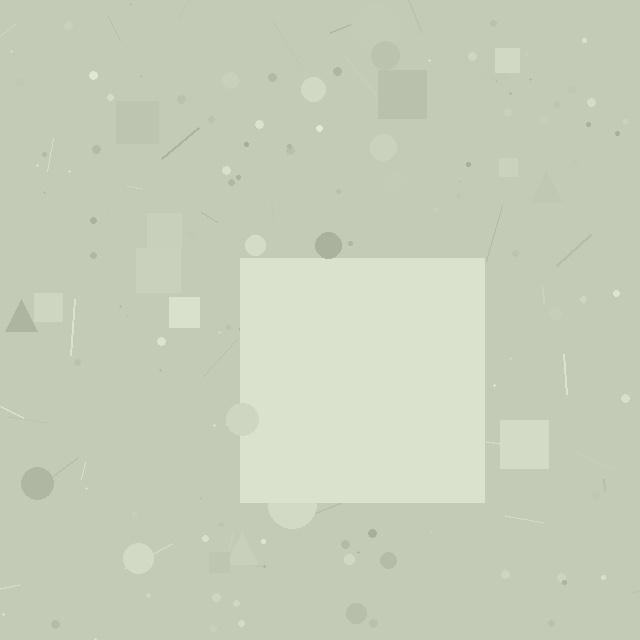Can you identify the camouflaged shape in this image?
The camouflaged shape is a square.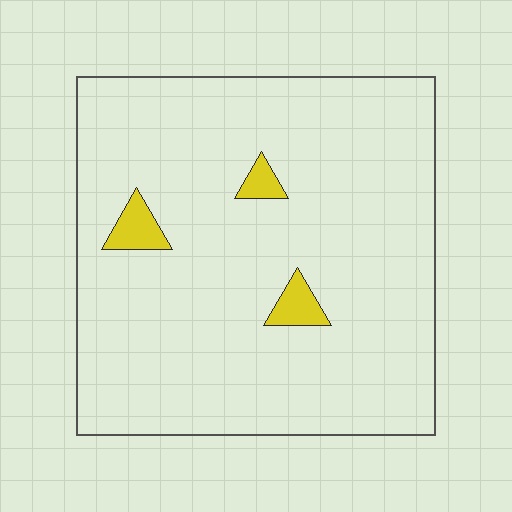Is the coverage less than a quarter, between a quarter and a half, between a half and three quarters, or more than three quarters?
Less than a quarter.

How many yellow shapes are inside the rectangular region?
3.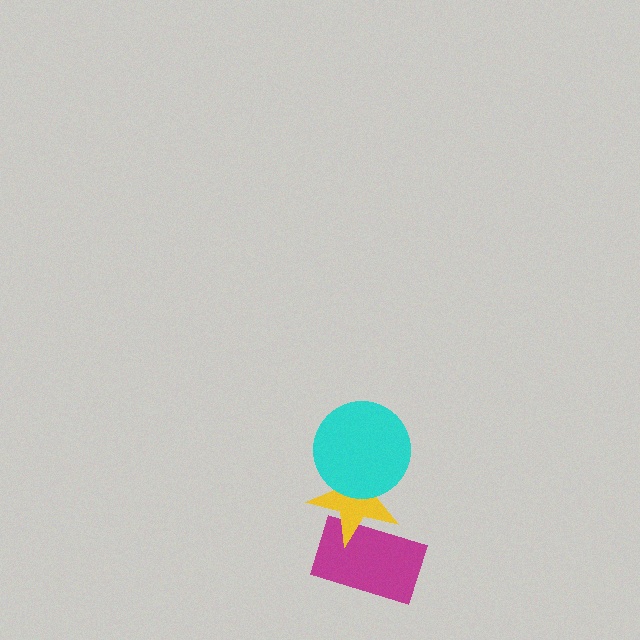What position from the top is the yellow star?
The yellow star is 2nd from the top.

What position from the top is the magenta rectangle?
The magenta rectangle is 3rd from the top.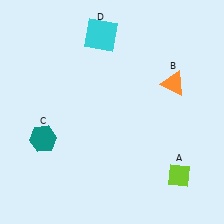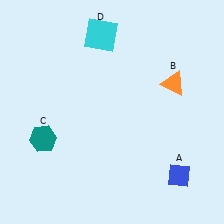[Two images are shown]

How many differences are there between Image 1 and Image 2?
There is 1 difference between the two images.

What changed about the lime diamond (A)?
In Image 1, A is lime. In Image 2, it changed to blue.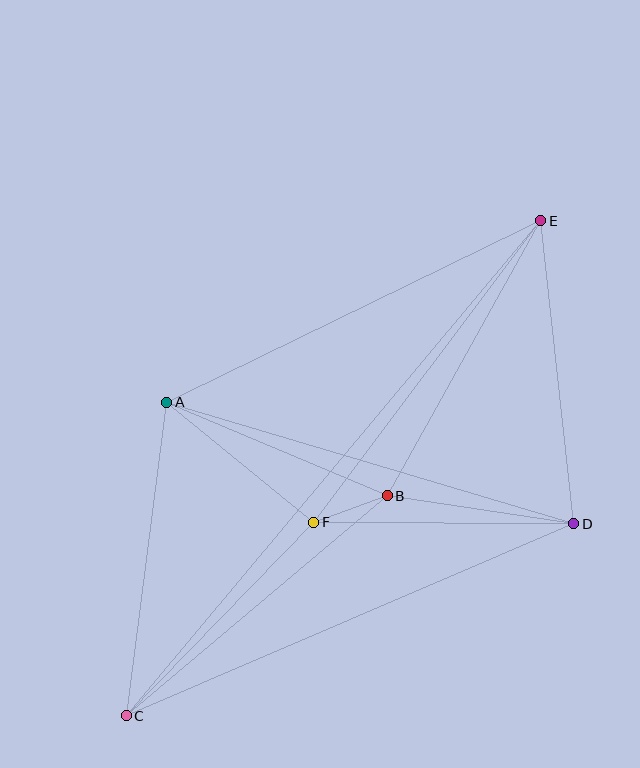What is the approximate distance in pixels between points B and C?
The distance between B and C is approximately 341 pixels.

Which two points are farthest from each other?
Points C and E are farthest from each other.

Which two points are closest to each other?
Points B and F are closest to each other.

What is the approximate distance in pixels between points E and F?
The distance between E and F is approximately 377 pixels.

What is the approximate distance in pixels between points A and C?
The distance between A and C is approximately 316 pixels.